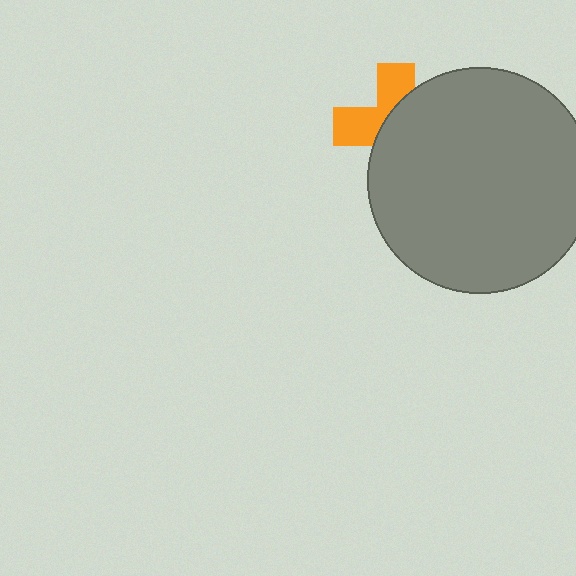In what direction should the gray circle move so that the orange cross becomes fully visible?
The gray circle should move right. That is the shortest direction to clear the overlap and leave the orange cross fully visible.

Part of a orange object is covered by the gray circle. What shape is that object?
It is a cross.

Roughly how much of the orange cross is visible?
A small part of it is visible (roughly 40%).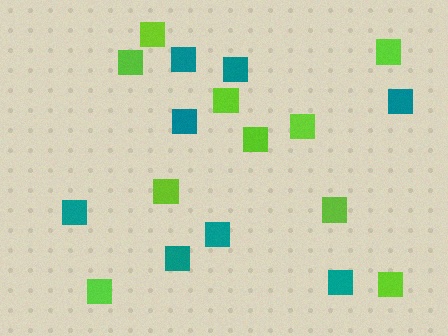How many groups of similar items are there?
There are 2 groups: one group of lime squares (10) and one group of teal squares (8).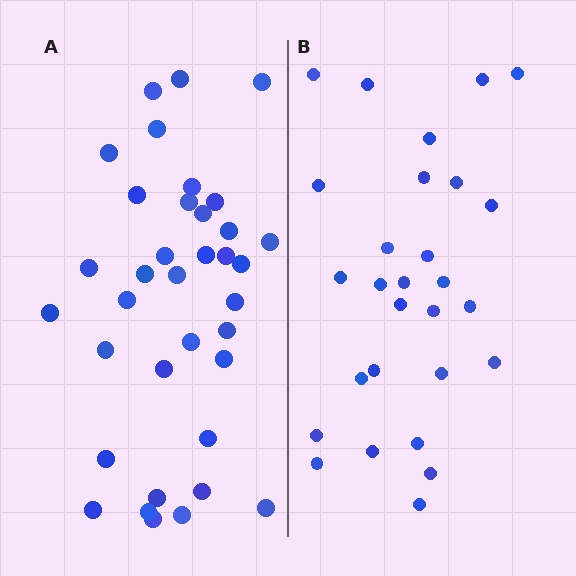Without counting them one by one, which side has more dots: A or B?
Region A (the left region) has more dots.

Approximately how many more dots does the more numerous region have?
Region A has roughly 8 or so more dots than region B.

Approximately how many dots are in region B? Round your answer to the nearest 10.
About 30 dots. (The exact count is 28, which rounds to 30.)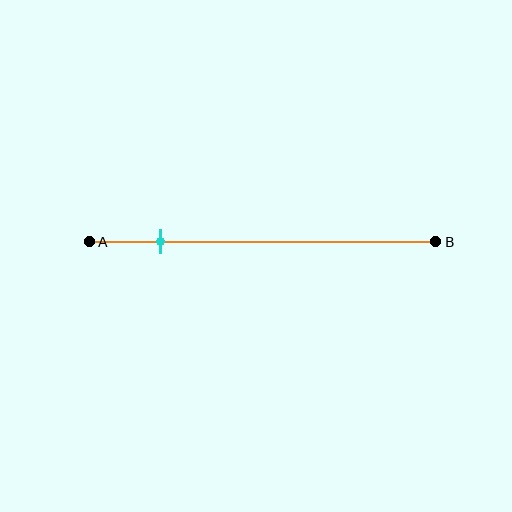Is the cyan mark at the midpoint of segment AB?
No, the mark is at about 20% from A, not at the 50% midpoint.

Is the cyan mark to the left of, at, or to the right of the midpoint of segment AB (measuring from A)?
The cyan mark is to the left of the midpoint of segment AB.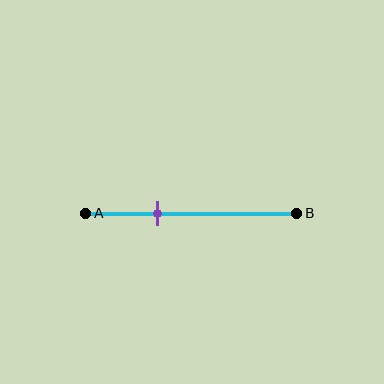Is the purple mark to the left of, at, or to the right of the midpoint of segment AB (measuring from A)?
The purple mark is to the left of the midpoint of segment AB.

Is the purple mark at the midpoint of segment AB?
No, the mark is at about 35% from A, not at the 50% midpoint.